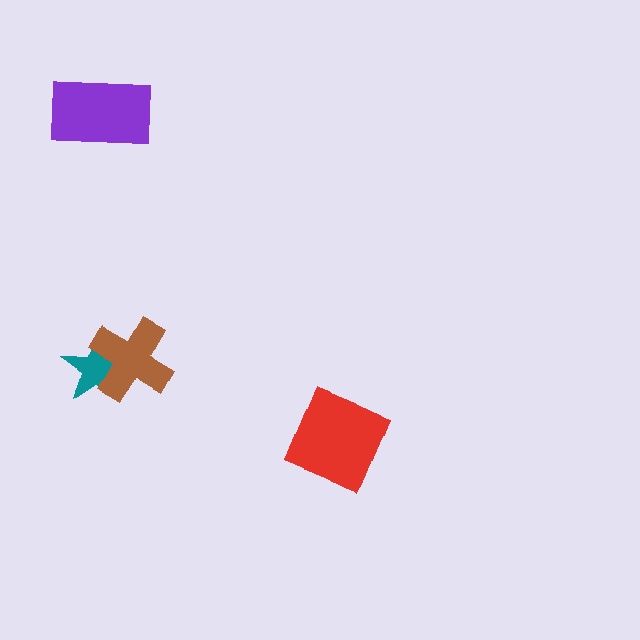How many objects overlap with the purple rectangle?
0 objects overlap with the purple rectangle.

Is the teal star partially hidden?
Yes, it is partially covered by another shape.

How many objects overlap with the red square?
0 objects overlap with the red square.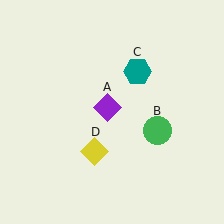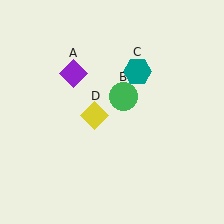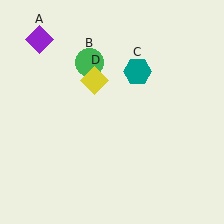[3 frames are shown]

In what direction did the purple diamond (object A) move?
The purple diamond (object A) moved up and to the left.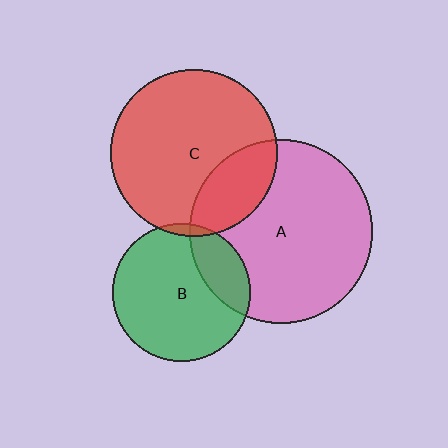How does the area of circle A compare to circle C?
Approximately 1.2 times.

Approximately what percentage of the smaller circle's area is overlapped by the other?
Approximately 25%.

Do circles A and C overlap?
Yes.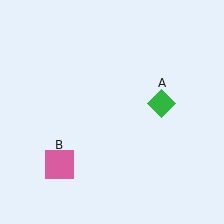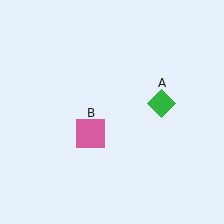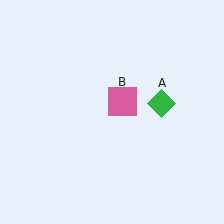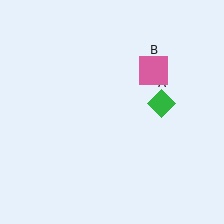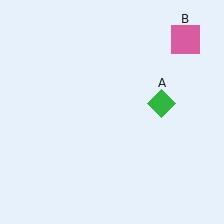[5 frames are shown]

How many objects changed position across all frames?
1 object changed position: pink square (object B).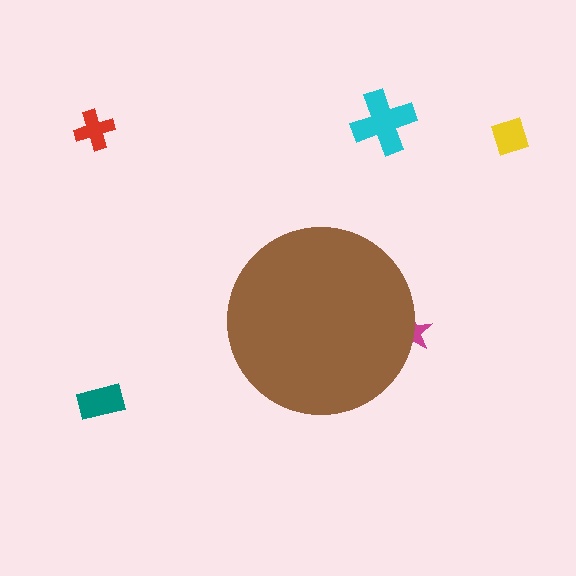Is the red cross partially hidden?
No, the red cross is fully visible.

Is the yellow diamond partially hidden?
No, the yellow diamond is fully visible.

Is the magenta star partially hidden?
Yes, the magenta star is partially hidden behind the brown circle.